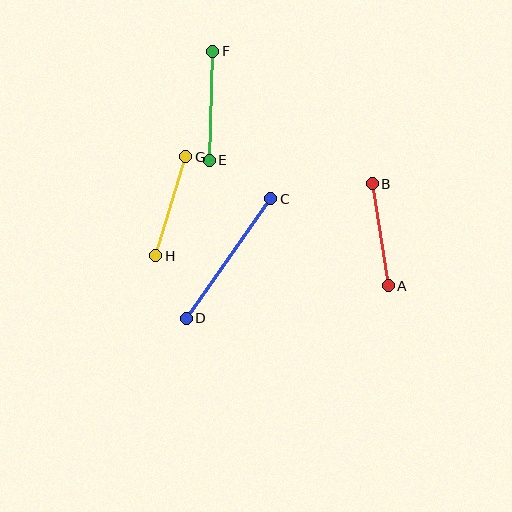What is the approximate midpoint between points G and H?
The midpoint is at approximately (171, 206) pixels.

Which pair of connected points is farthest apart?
Points C and D are farthest apart.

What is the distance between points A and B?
The distance is approximately 103 pixels.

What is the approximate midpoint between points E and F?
The midpoint is at approximately (211, 106) pixels.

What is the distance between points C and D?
The distance is approximately 147 pixels.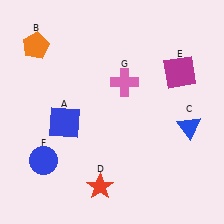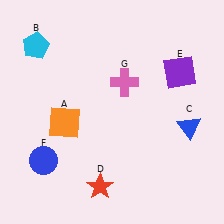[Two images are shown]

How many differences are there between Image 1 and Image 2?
There are 3 differences between the two images.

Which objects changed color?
A changed from blue to orange. B changed from orange to cyan. E changed from magenta to purple.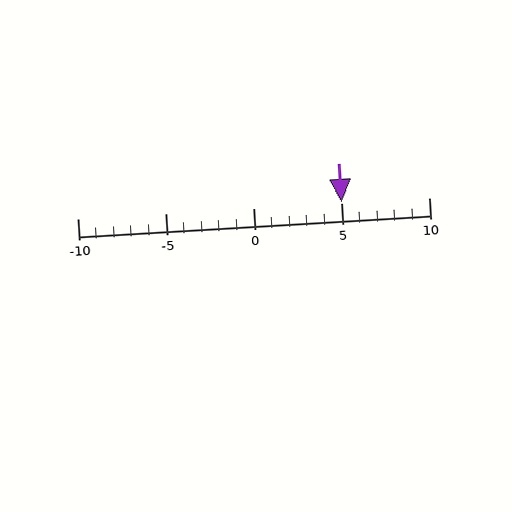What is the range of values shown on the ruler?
The ruler shows values from -10 to 10.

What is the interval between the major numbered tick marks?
The major tick marks are spaced 5 units apart.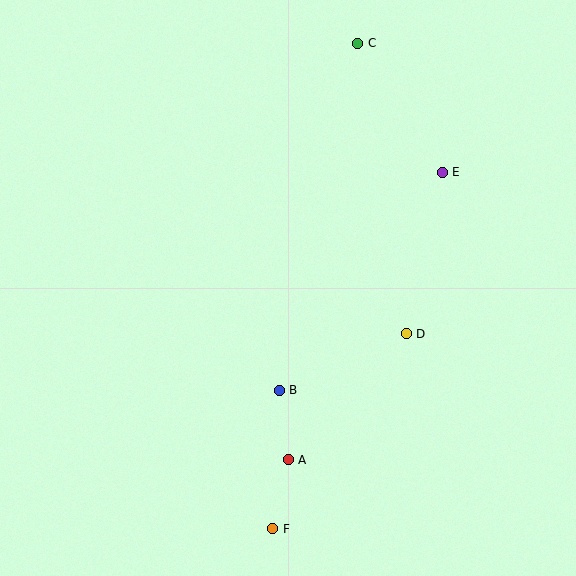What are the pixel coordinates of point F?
Point F is at (273, 529).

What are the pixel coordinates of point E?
Point E is at (442, 172).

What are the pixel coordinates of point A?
Point A is at (288, 460).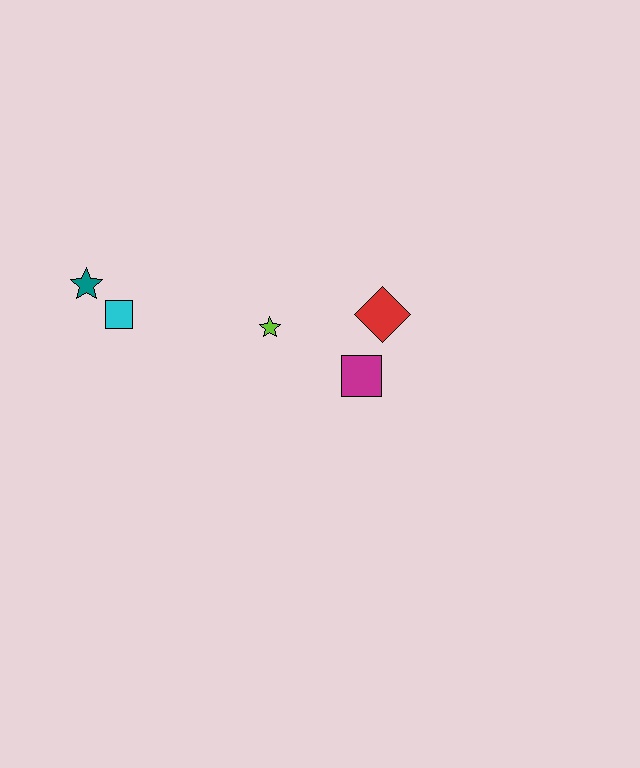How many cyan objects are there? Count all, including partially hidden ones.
There is 1 cyan object.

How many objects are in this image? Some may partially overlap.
There are 5 objects.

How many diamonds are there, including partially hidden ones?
There is 1 diamond.